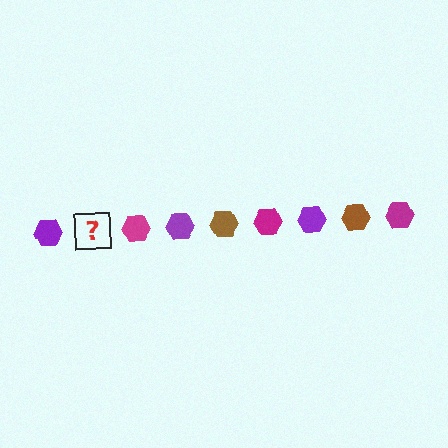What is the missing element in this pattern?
The missing element is a brown hexagon.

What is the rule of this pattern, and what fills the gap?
The rule is that the pattern cycles through purple, brown, magenta hexagons. The gap should be filled with a brown hexagon.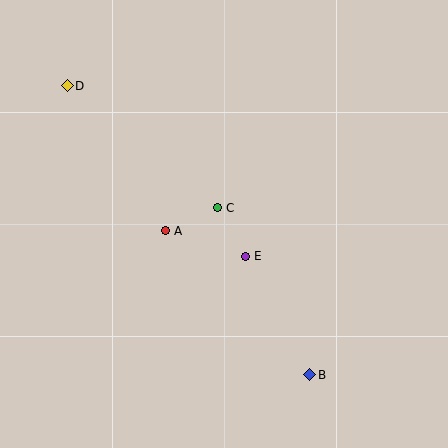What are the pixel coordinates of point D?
Point D is at (67, 86).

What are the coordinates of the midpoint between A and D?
The midpoint between A and D is at (116, 158).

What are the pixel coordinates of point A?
Point A is at (166, 231).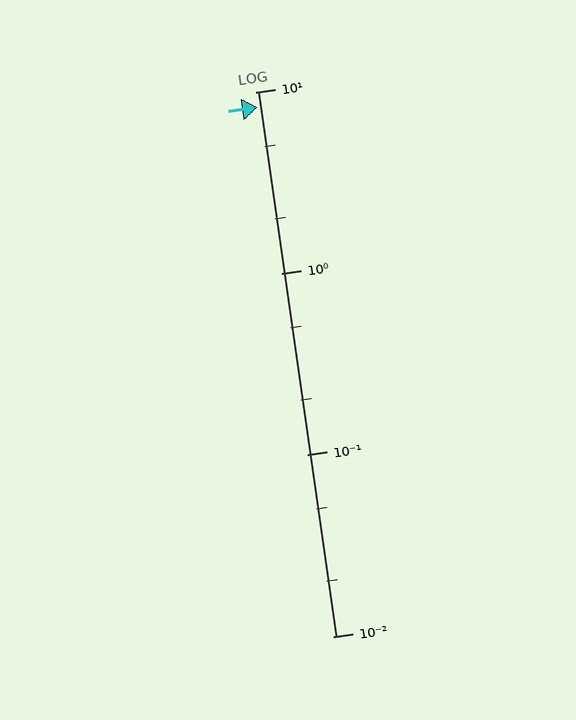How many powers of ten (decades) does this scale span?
The scale spans 3 decades, from 0.01 to 10.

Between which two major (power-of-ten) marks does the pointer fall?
The pointer is between 1 and 10.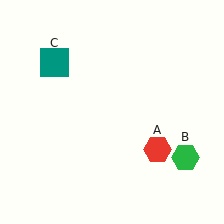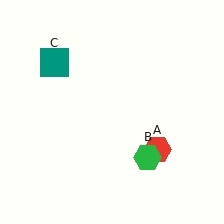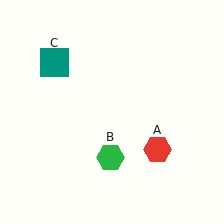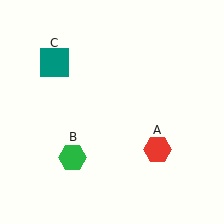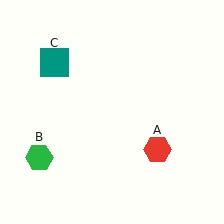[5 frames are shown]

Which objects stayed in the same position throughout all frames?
Red hexagon (object A) and teal square (object C) remained stationary.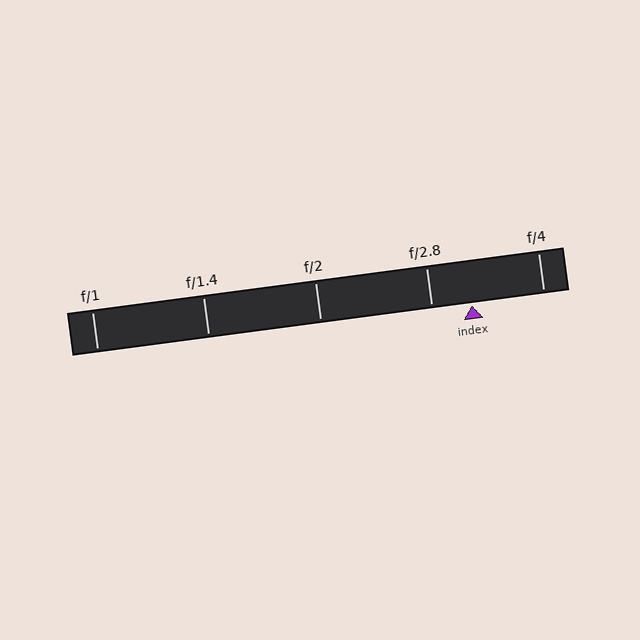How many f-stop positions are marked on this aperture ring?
There are 5 f-stop positions marked.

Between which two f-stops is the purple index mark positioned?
The index mark is between f/2.8 and f/4.